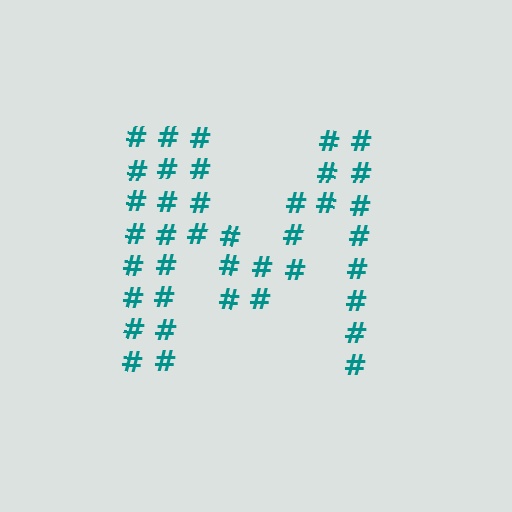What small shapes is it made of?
It is made of small hash symbols.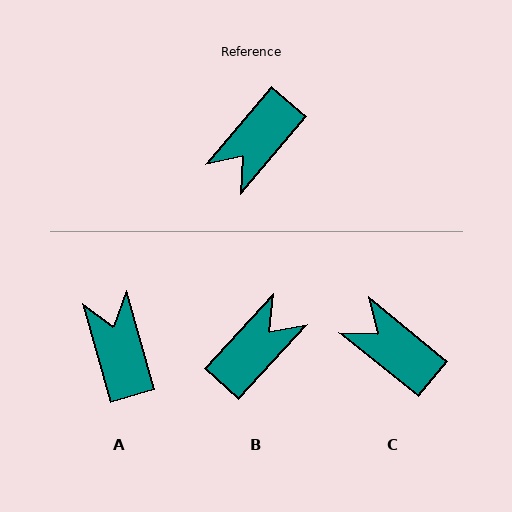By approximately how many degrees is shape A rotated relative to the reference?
Approximately 123 degrees clockwise.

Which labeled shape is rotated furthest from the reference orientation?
B, about 178 degrees away.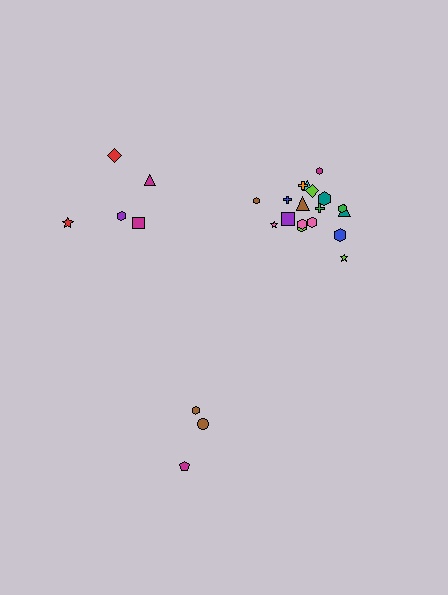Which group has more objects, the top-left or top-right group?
The top-right group.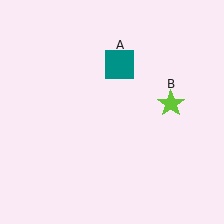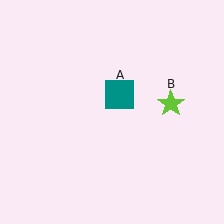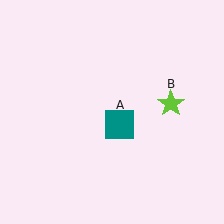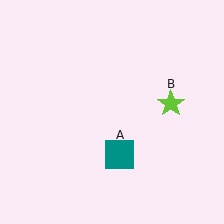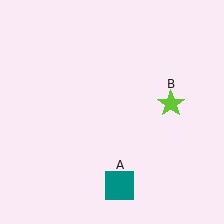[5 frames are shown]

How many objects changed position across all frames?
1 object changed position: teal square (object A).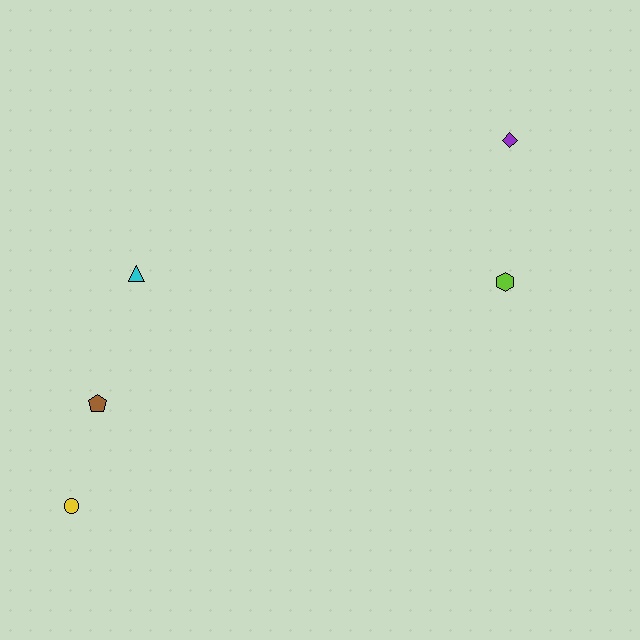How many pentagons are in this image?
There is 1 pentagon.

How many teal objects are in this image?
There are no teal objects.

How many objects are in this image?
There are 5 objects.